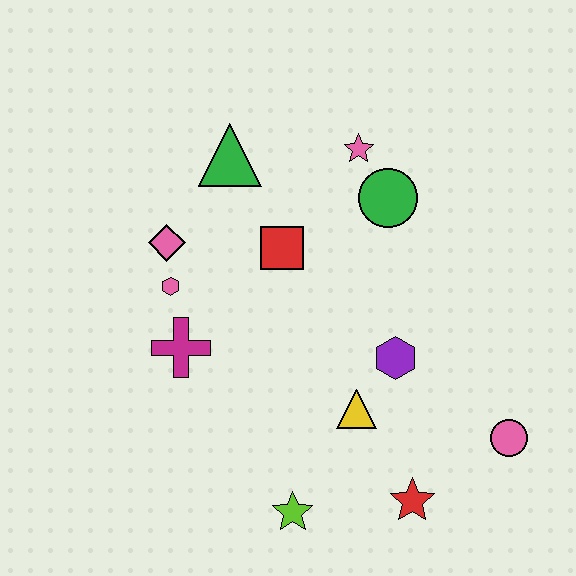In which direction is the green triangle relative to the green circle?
The green triangle is to the left of the green circle.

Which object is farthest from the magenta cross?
The pink circle is farthest from the magenta cross.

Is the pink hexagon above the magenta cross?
Yes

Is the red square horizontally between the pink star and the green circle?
No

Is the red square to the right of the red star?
No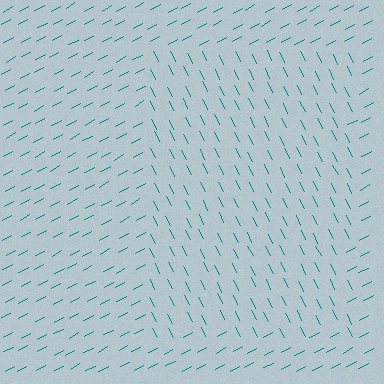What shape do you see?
I see a rectangle.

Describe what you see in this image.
The image is filled with small teal line segments. A rectangle region in the image has lines oriented differently from the surrounding lines, creating a visible texture boundary.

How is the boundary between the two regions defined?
The boundary is defined purely by a change in line orientation (approximately 89 degrees difference). All lines are the same color and thickness.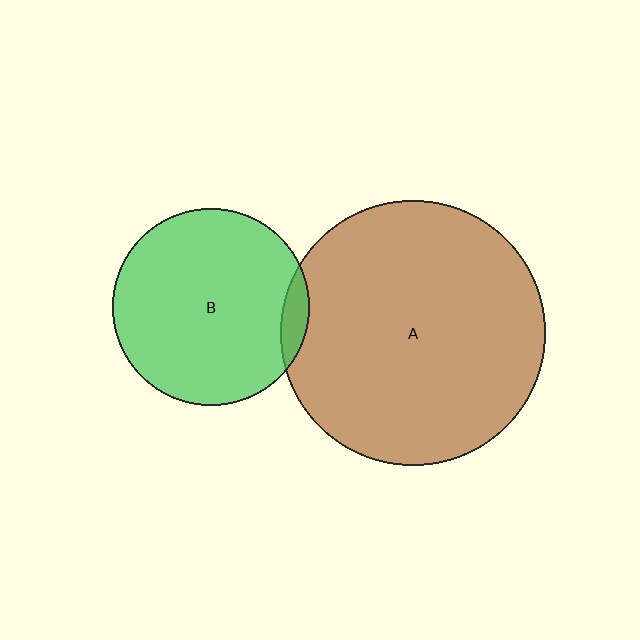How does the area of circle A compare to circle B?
Approximately 1.8 times.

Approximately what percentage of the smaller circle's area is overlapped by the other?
Approximately 5%.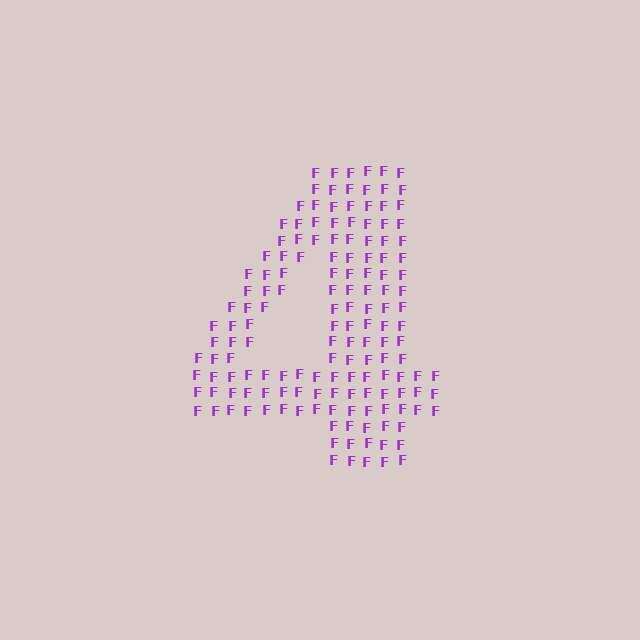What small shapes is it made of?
It is made of small letter F's.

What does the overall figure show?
The overall figure shows the digit 4.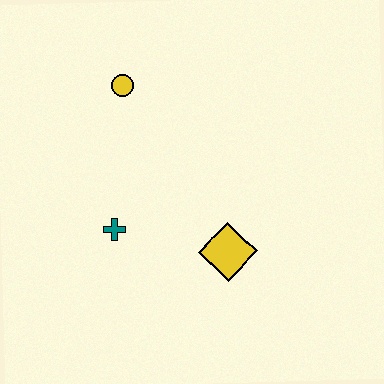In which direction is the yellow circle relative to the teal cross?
The yellow circle is above the teal cross.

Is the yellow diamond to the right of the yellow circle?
Yes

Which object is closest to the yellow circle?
The teal cross is closest to the yellow circle.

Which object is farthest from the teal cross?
The yellow circle is farthest from the teal cross.